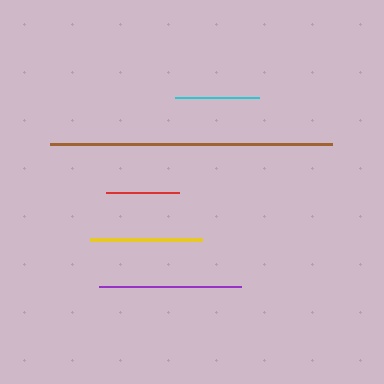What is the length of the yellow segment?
The yellow segment is approximately 111 pixels long.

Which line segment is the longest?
The brown line is the longest at approximately 283 pixels.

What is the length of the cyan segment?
The cyan segment is approximately 83 pixels long.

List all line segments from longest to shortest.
From longest to shortest: brown, purple, yellow, cyan, red.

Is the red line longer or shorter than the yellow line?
The yellow line is longer than the red line.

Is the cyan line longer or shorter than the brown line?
The brown line is longer than the cyan line.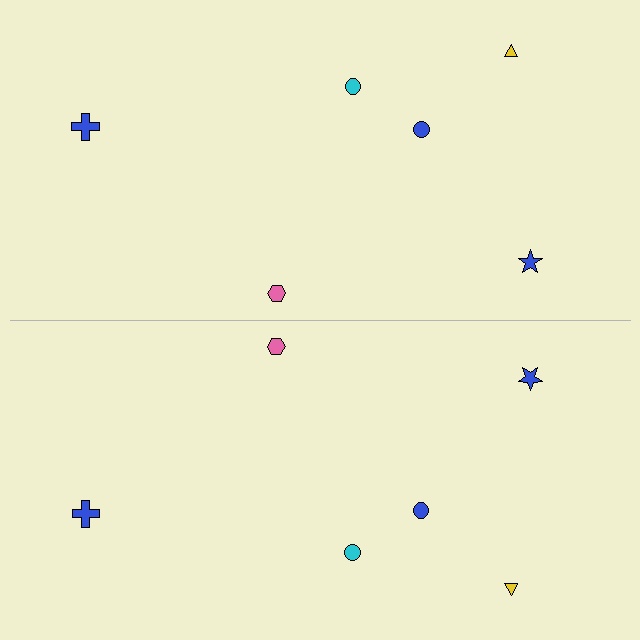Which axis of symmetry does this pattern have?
The pattern has a horizontal axis of symmetry running through the center of the image.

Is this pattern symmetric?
Yes, this pattern has bilateral (reflection) symmetry.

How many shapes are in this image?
There are 12 shapes in this image.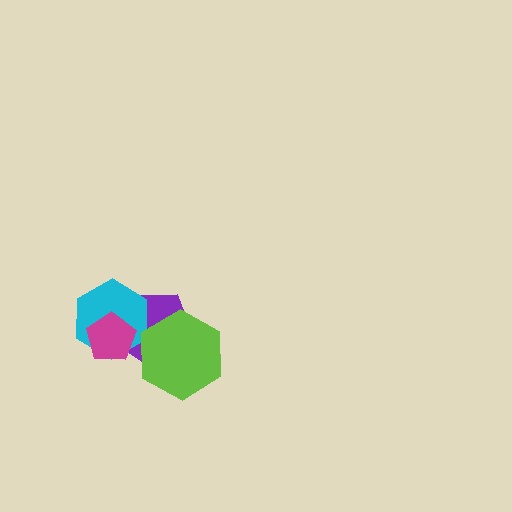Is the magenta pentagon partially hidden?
No, no other shape covers it.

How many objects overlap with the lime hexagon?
1 object overlaps with the lime hexagon.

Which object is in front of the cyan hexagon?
The magenta pentagon is in front of the cyan hexagon.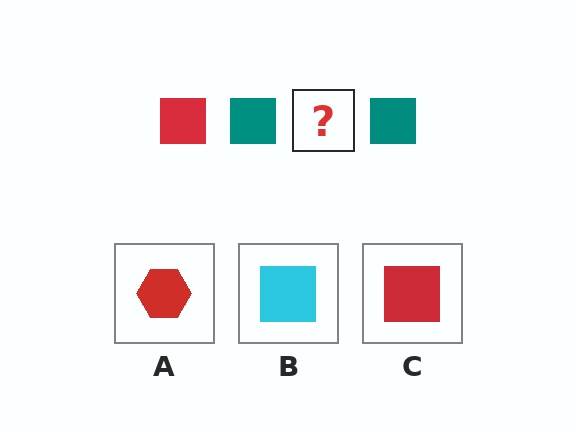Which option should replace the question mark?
Option C.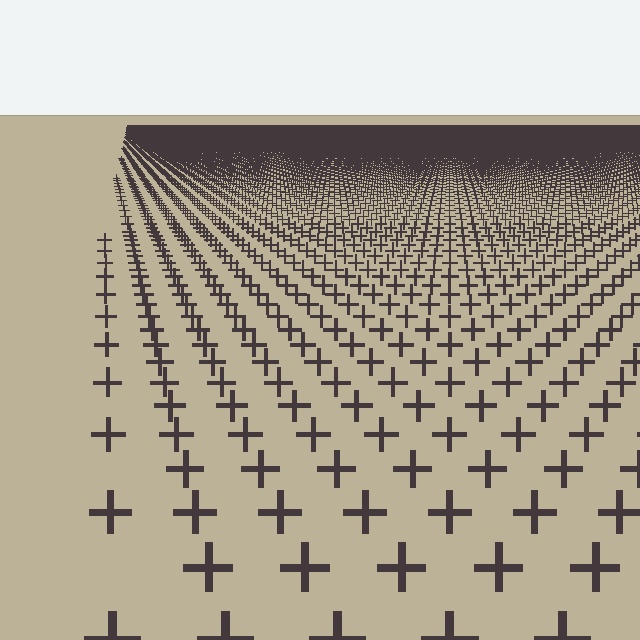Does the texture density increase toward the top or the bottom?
Density increases toward the top.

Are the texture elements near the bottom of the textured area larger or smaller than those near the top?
Larger. Near the bottom, elements are closer to the viewer and appear at a bigger on-screen size.